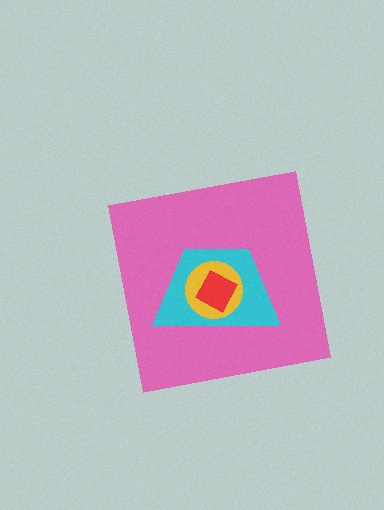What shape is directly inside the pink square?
The cyan trapezoid.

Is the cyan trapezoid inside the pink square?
Yes.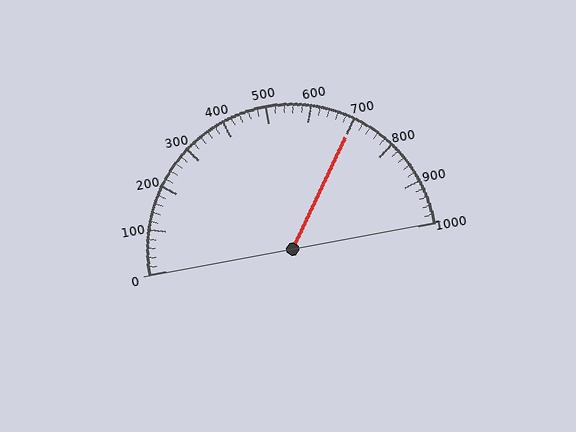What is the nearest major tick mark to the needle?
The nearest major tick mark is 700.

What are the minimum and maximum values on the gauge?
The gauge ranges from 0 to 1000.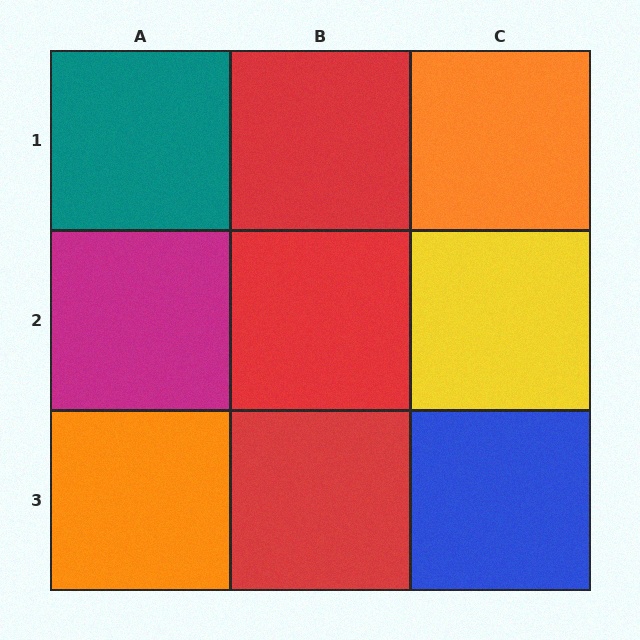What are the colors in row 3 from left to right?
Orange, red, blue.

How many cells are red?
3 cells are red.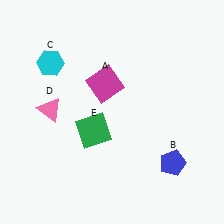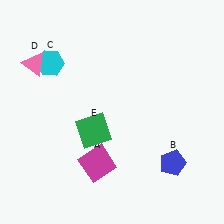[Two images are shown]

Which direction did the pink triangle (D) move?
The pink triangle (D) moved up.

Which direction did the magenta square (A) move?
The magenta square (A) moved down.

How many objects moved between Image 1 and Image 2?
2 objects moved between the two images.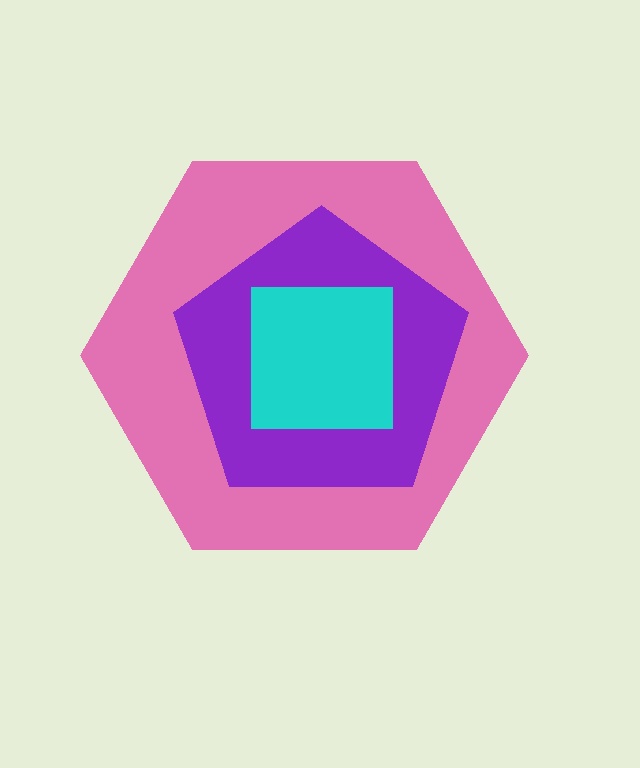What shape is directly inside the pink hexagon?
The purple pentagon.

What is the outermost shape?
The pink hexagon.